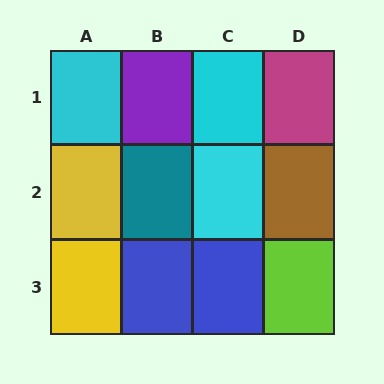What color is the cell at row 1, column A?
Cyan.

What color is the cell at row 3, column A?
Yellow.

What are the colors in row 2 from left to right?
Yellow, teal, cyan, brown.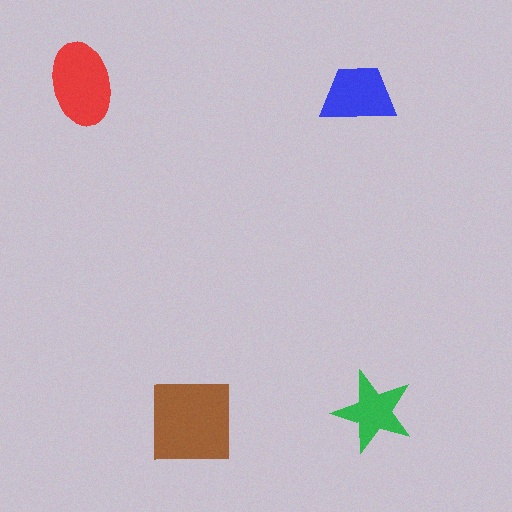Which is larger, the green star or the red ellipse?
The red ellipse.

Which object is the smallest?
The green star.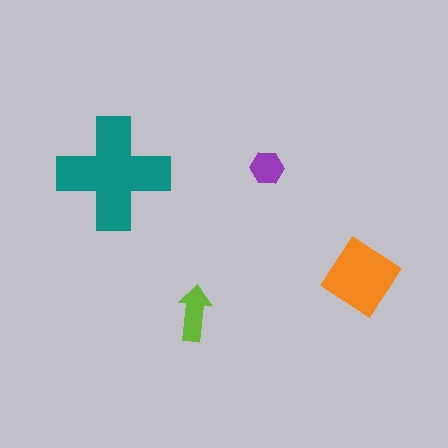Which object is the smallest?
The purple hexagon.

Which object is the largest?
The teal cross.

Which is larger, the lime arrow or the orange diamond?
The orange diamond.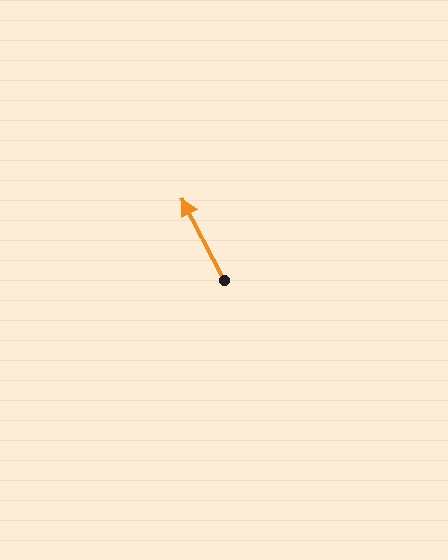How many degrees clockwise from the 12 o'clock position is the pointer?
Approximately 332 degrees.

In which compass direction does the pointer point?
Northwest.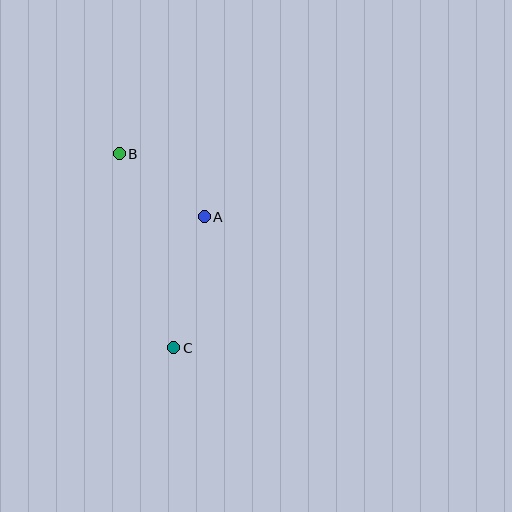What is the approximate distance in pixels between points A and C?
The distance between A and C is approximately 135 pixels.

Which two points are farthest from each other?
Points B and C are farthest from each other.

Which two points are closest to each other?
Points A and B are closest to each other.